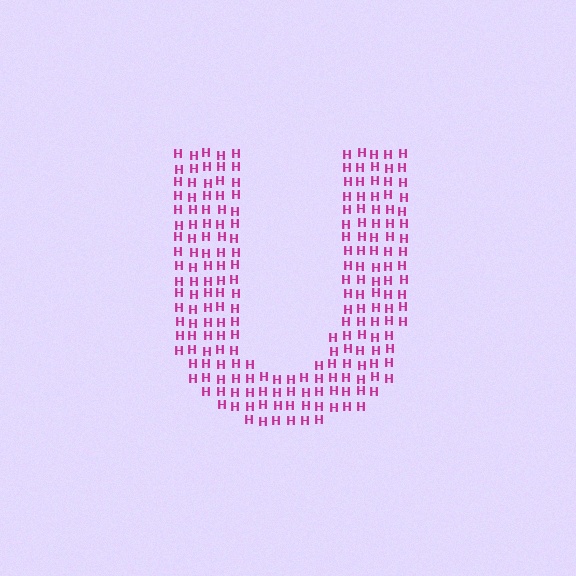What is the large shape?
The large shape is the letter U.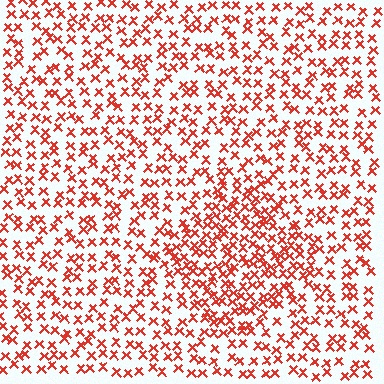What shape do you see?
I see a diamond.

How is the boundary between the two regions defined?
The boundary is defined by a change in element density (approximately 1.7x ratio). All elements are the same color, size, and shape.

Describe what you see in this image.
The image contains small red elements arranged at two different densities. A diamond-shaped region is visible where the elements are more densely packed than the surrounding area.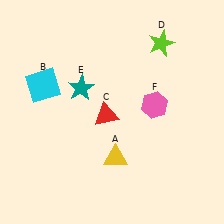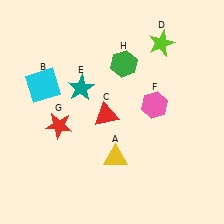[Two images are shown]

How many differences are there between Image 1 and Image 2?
There are 2 differences between the two images.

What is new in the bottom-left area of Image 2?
A red star (G) was added in the bottom-left area of Image 2.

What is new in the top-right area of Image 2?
A green hexagon (H) was added in the top-right area of Image 2.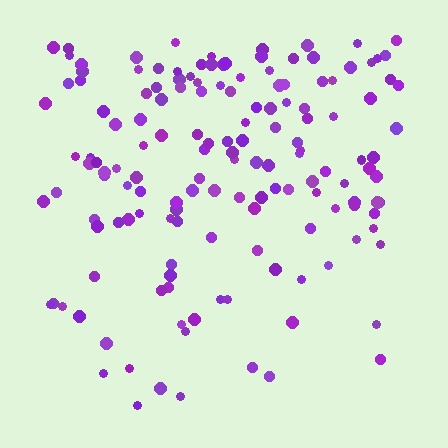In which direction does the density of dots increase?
From bottom to top, with the top side densest.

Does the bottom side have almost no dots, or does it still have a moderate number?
Still a moderate number, just noticeably fewer than the top.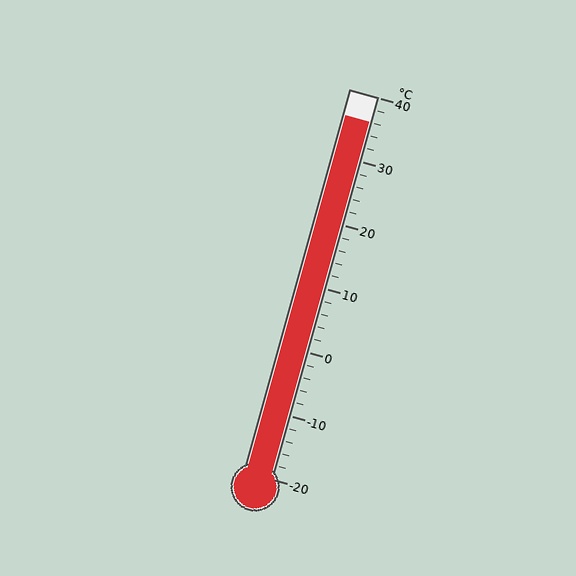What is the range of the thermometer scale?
The thermometer scale ranges from -20°C to 40°C.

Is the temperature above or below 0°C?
The temperature is above 0°C.